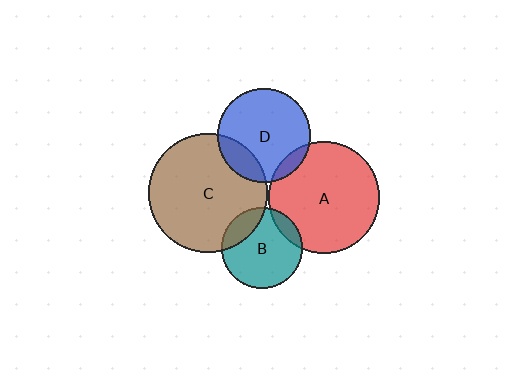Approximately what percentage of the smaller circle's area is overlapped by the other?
Approximately 10%.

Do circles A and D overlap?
Yes.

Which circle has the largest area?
Circle C (brown).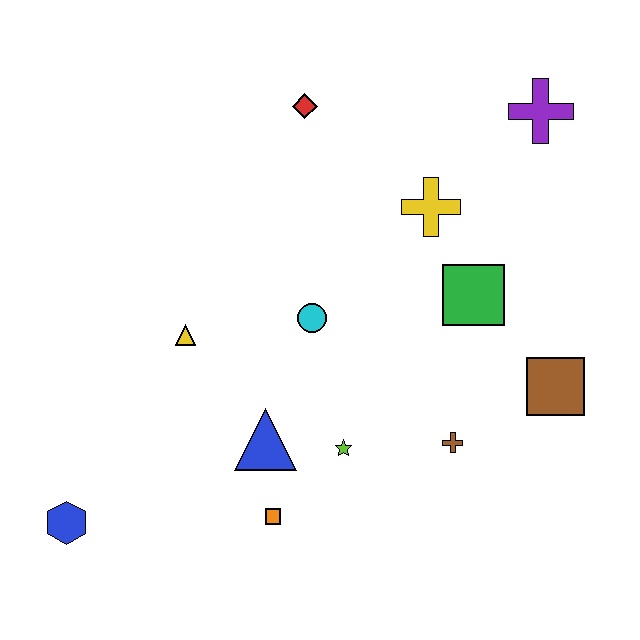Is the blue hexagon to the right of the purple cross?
No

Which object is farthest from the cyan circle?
The blue hexagon is farthest from the cyan circle.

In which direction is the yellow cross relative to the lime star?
The yellow cross is above the lime star.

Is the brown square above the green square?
No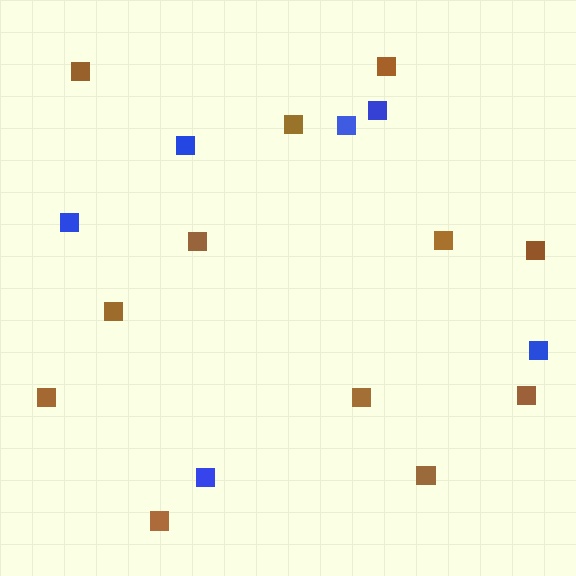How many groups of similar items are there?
There are 2 groups: one group of brown squares (12) and one group of blue squares (6).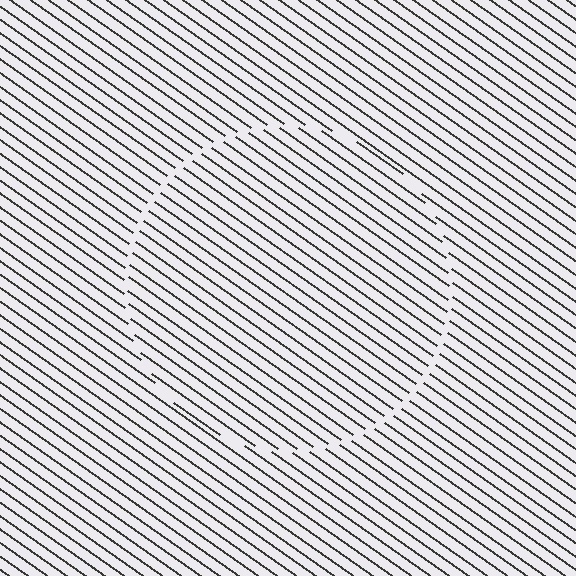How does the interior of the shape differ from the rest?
The interior of the shape contains the same grating, shifted by half a period — the contour is defined by the phase discontinuity where line-ends from the inner and outer gratings abut.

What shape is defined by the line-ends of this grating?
An illusory circle. The interior of the shape contains the same grating, shifted by half a period — the contour is defined by the phase discontinuity where line-ends from the inner and outer gratings abut.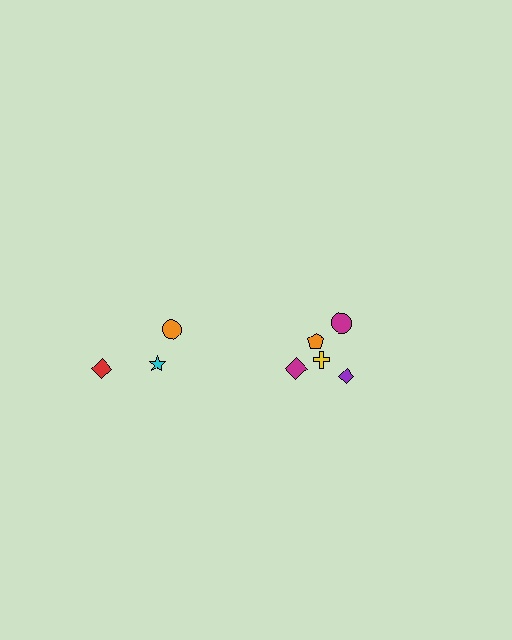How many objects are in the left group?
There are 3 objects.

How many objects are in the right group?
There are 5 objects.